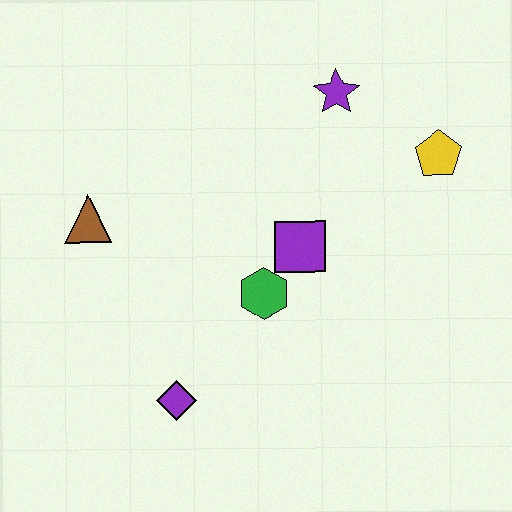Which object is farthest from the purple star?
The purple diamond is farthest from the purple star.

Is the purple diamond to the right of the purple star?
No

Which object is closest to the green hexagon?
The purple square is closest to the green hexagon.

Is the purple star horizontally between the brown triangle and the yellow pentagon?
Yes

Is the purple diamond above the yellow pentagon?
No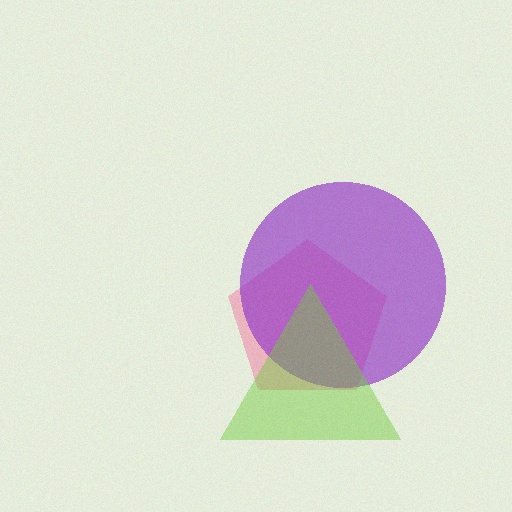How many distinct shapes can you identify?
There are 3 distinct shapes: a pink pentagon, a purple circle, a lime triangle.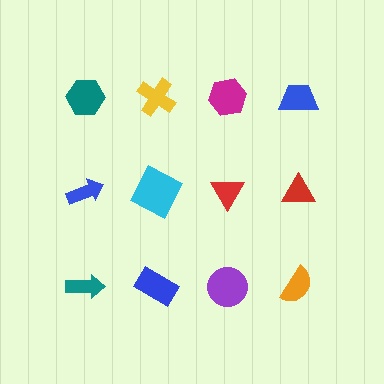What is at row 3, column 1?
A teal arrow.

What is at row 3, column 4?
An orange semicircle.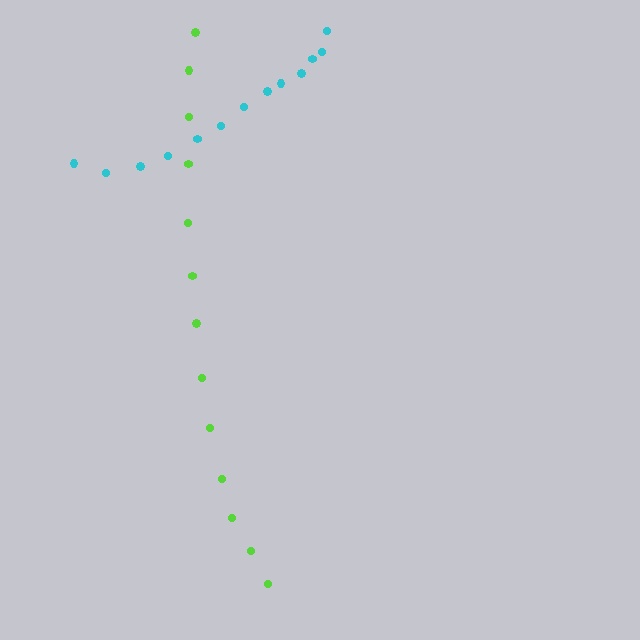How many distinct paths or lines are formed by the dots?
There are 2 distinct paths.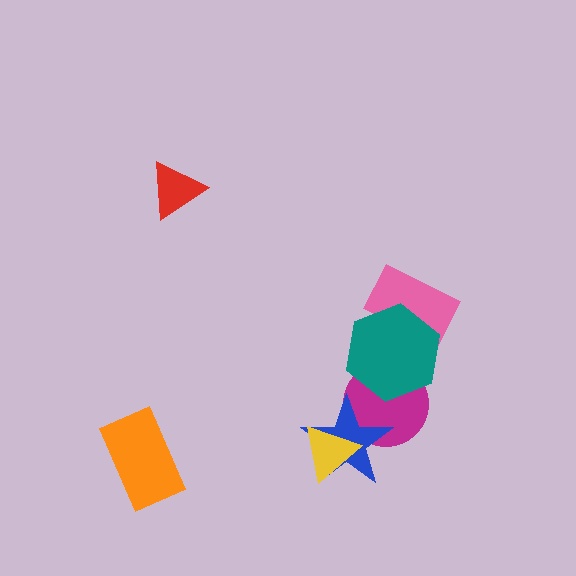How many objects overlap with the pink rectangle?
1 object overlaps with the pink rectangle.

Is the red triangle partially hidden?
No, no other shape covers it.